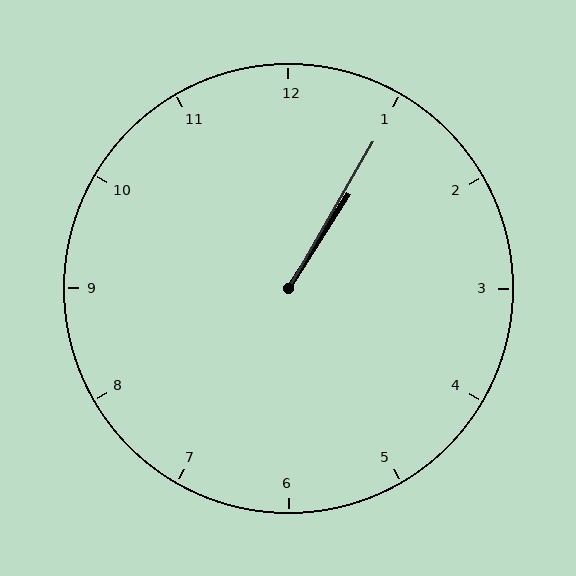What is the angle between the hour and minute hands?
Approximately 2 degrees.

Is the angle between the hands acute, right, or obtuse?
It is acute.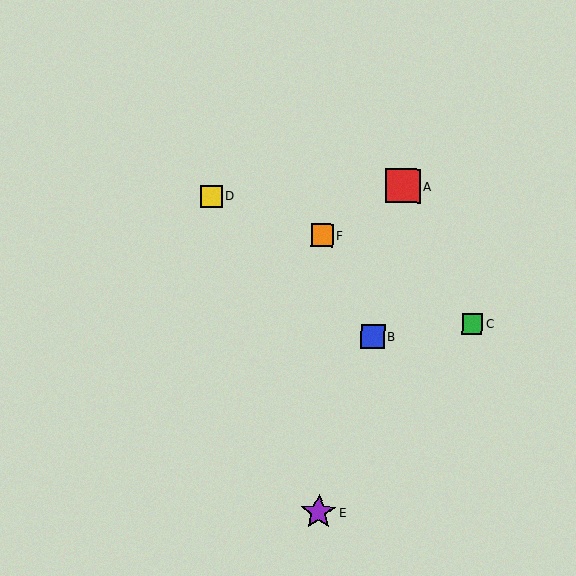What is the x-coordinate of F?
Object F is at x≈322.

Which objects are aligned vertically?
Objects E, F are aligned vertically.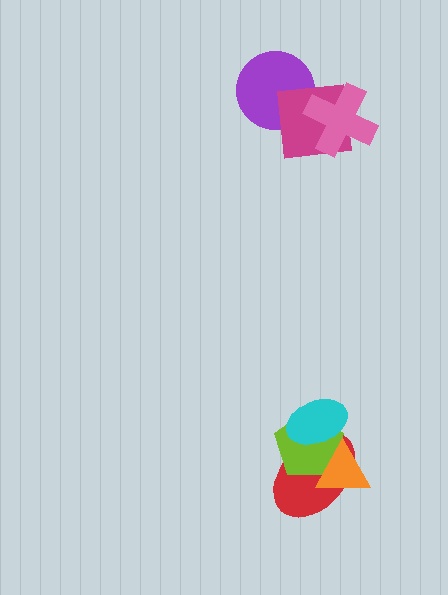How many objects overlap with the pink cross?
1 object overlaps with the pink cross.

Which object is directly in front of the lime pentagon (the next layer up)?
The orange triangle is directly in front of the lime pentagon.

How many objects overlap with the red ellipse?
3 objects overlap with the red ellipse.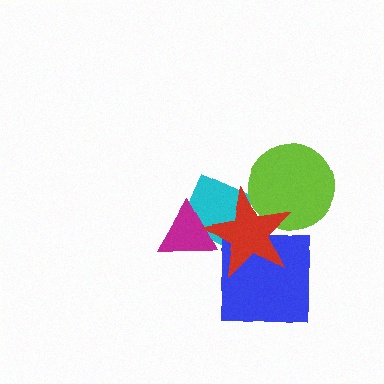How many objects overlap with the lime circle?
1 object overlaps with the lime circle.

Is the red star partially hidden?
No, no other shape covers it.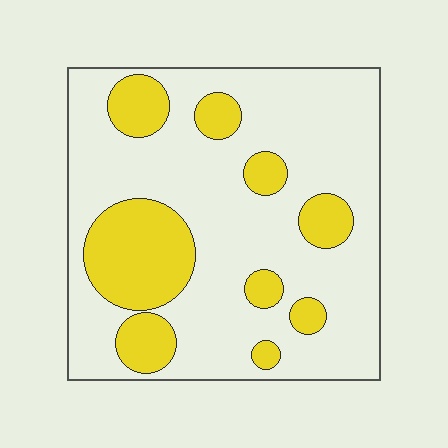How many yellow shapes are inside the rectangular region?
9.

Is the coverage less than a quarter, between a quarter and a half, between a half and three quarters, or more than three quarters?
Between a quarter and a half.